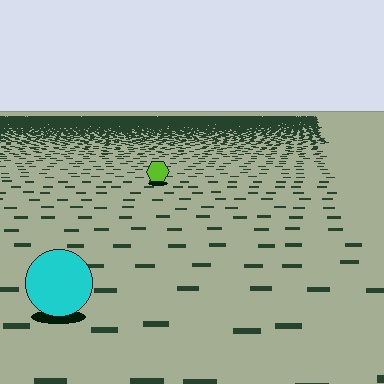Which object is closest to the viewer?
The cyan circle is closest. The texture marks near it are larger and more spread out.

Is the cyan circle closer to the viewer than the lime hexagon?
Yes. The cyan circle is closer — you can tell from the texture gradient: the ground texture is coarser near it.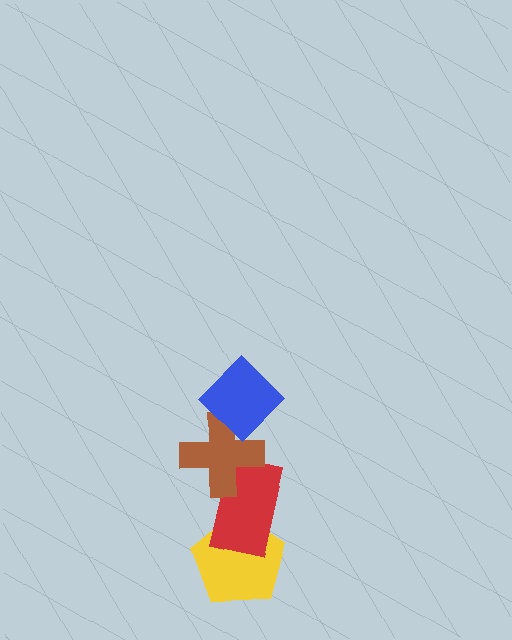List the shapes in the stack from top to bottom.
From top to bottom: the blue diamond, the brown cross, the red rectangle, the yellow pentagon.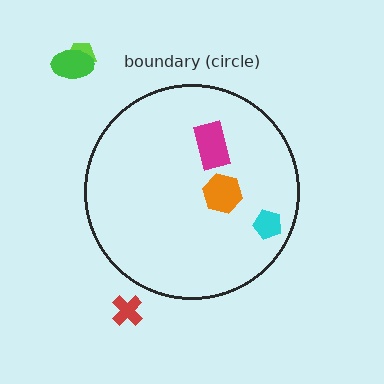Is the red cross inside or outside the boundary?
Outside.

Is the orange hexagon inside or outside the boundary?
Inside.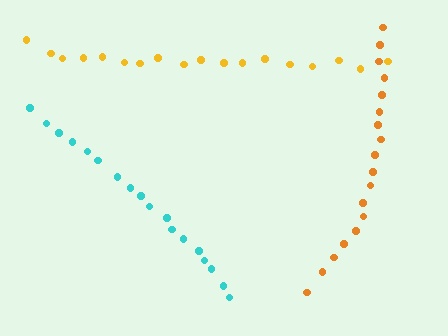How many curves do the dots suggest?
There are 3 distinct paths.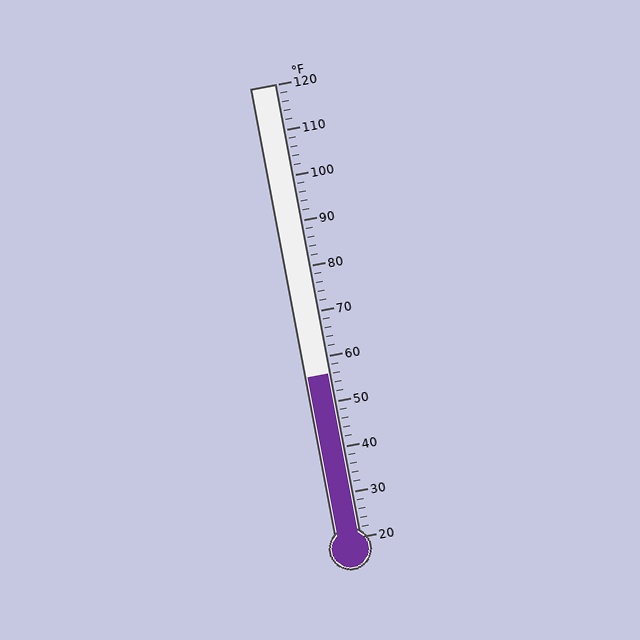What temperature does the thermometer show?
The thermometer shows approximately 56°F.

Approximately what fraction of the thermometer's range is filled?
The thermometer is filled to approximately 35% of its range.